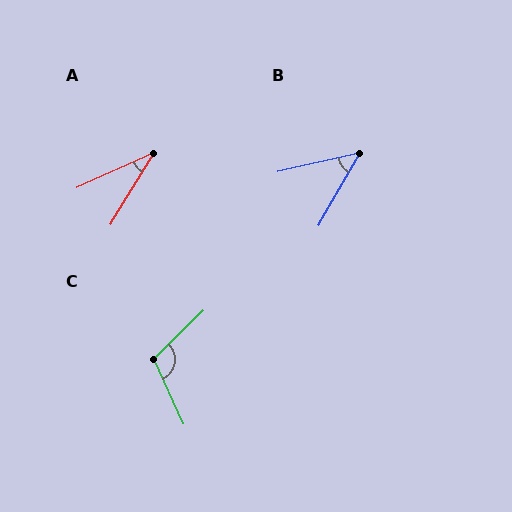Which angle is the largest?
C, at approximately 110 degrees.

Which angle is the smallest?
A, at approximately 34 degrees.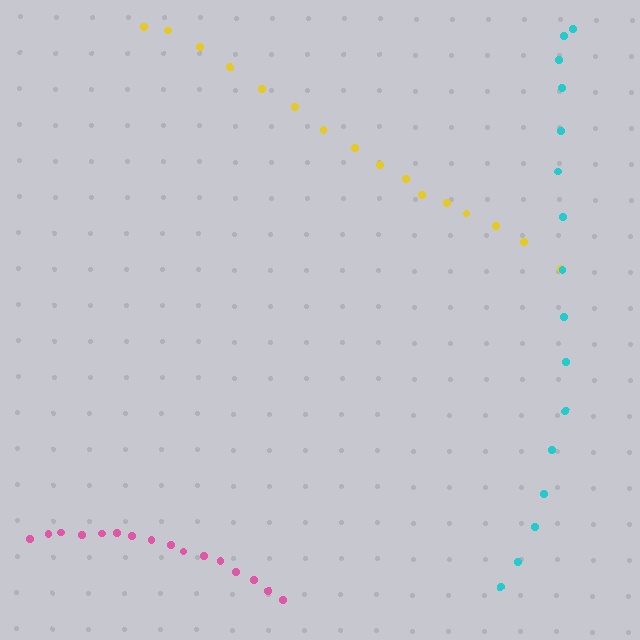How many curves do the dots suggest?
There are 3 distinct paths.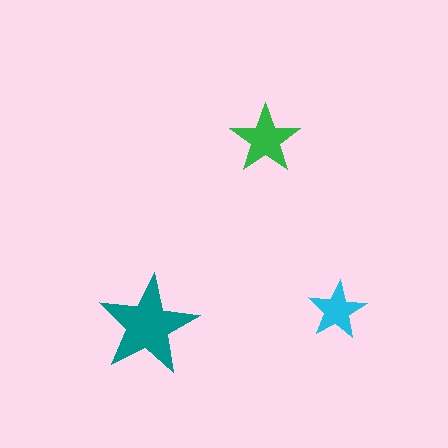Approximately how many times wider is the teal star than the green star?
About 1.5 times wider.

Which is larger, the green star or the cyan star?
The green one.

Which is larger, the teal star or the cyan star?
The teal one.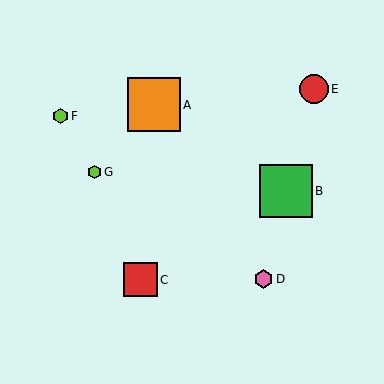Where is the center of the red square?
The center of the red square is at (140, 280).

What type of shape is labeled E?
Shape E is a red circle.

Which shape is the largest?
The green square (labeled B) is the largest.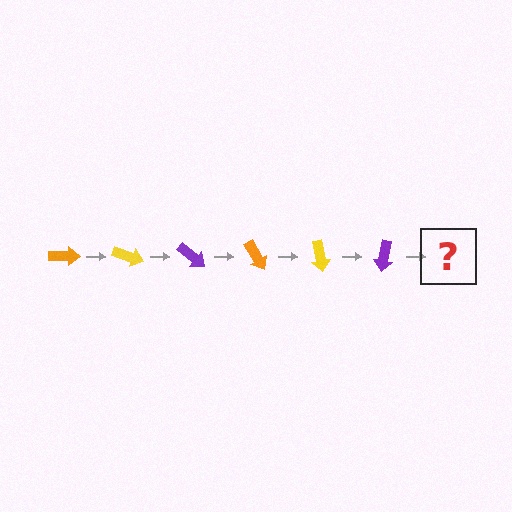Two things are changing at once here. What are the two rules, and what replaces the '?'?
The two rules are that it rotates 20 degrees each step and the color cycles through orange, yellow, and purple. The '?' should be an orange arrow, rotated 120 degrees from the start.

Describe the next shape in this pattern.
It should be an orange arrow, rotated 120 degrees from the start.